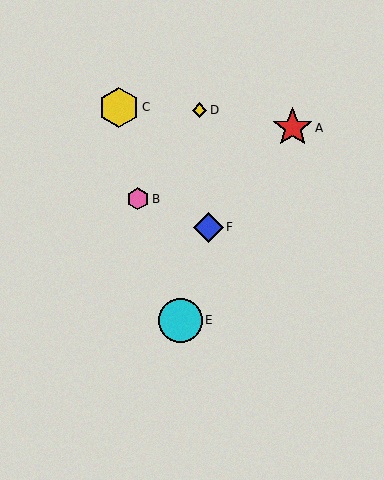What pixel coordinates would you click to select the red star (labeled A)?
Click at (293, 128) to select the red star A.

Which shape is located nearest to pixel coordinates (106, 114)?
The yellow hexagon (labeled C) at (119, 107) is nearest to that location.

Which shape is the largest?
The cyan circle (labeled E) is the largest.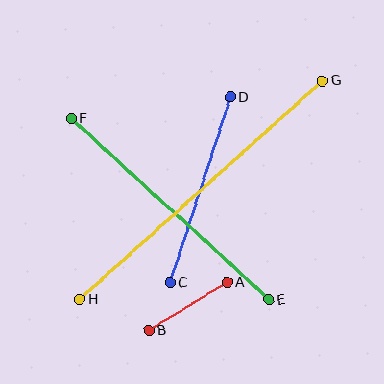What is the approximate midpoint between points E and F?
The midpoint is at approximately (170, 209) pixels.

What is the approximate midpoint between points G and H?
The midpoint is at approximately (201, 190) pixels.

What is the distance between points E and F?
The distance is approximately 268 pixels.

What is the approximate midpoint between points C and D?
The midpoint is at approximately (200, 190) pixels.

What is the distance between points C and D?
The distance is approximately 195 pixels.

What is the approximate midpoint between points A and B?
The midpoint is at approximately (188, 307) pixels.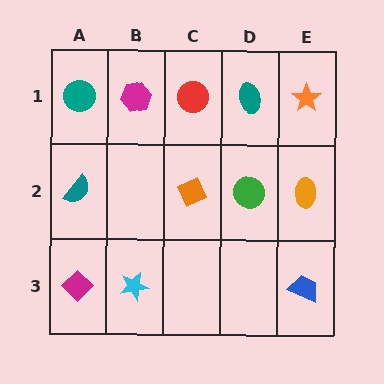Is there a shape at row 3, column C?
No, that cell is empty.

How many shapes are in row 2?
4 shapes.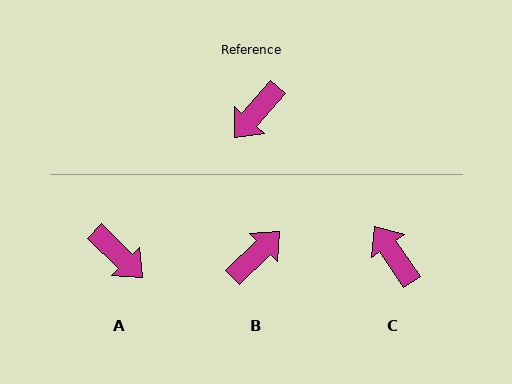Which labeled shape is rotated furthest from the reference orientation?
B, about 176 degrees away.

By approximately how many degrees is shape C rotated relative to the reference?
Approximately 105 degrees clockwise.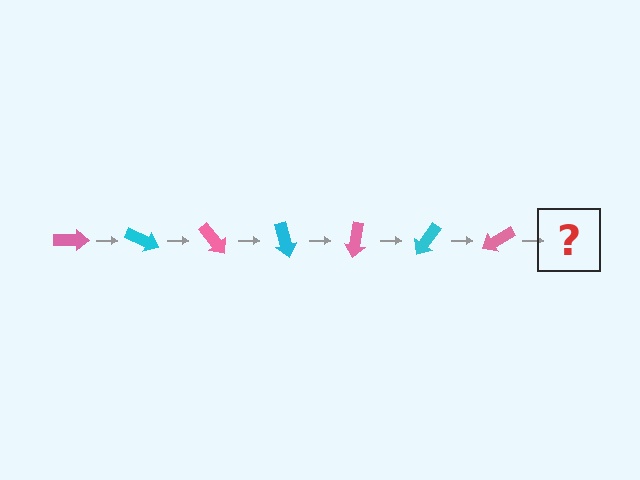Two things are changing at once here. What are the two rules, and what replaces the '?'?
The two rules are that it rotates 25 degrees each step and the color cycles through pink and cyan. The '?' should be a cyan arrow, rotated 175 degrees from the start.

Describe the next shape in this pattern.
It should be a cyan arrow, rotated 175 degrees from the start.